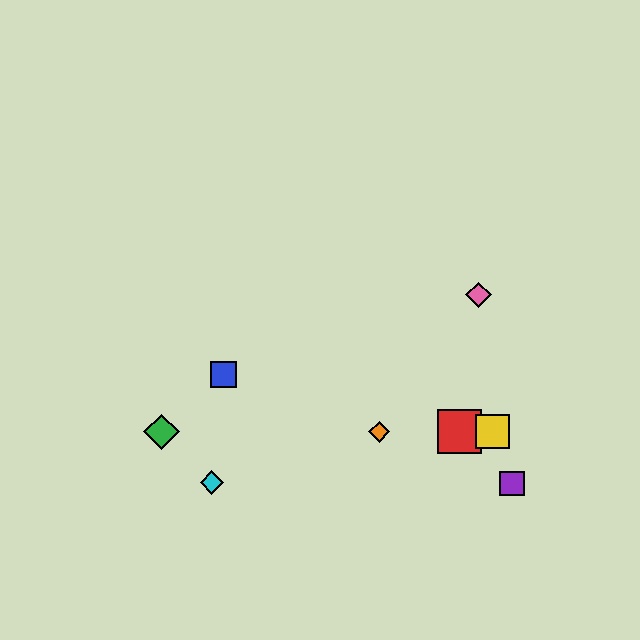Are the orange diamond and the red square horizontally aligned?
Yes, both are at y≈432.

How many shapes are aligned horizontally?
4 shapes (the red square, the green diamond, the yellow square, the orange diamond) are aligned horizontally.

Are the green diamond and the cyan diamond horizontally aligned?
No, the green diamond is at y≈432 and the cyan diamond is at y≈482.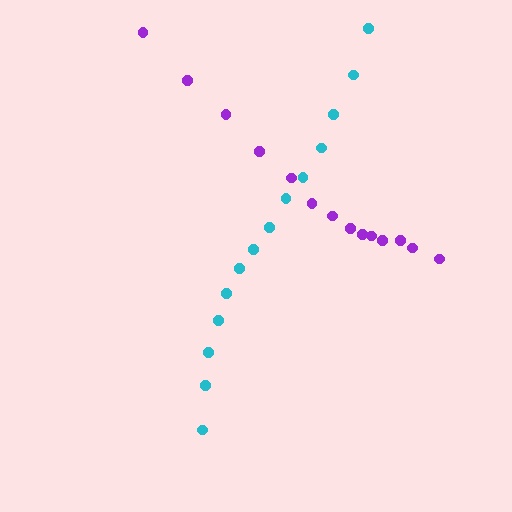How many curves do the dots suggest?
There are 2 distinct paths.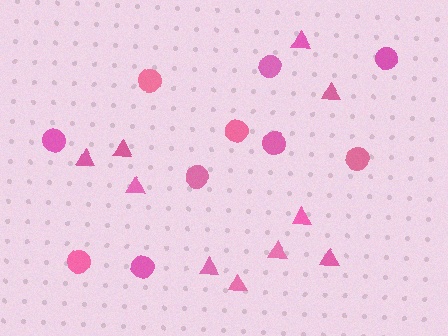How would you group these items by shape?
There are 2 groups: one group of circles (10) and one group of triangles (10).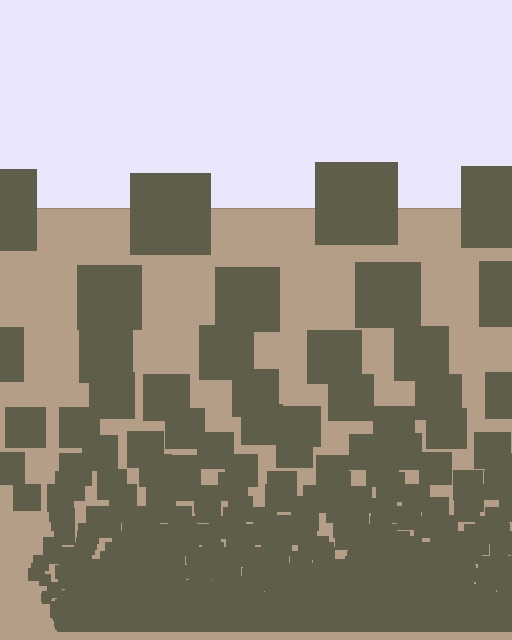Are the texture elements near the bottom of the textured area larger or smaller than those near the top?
Smaller. The gradient is inverted — elements near the bottom are smaller and denser.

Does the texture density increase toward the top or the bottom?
Density increases toward the bottom.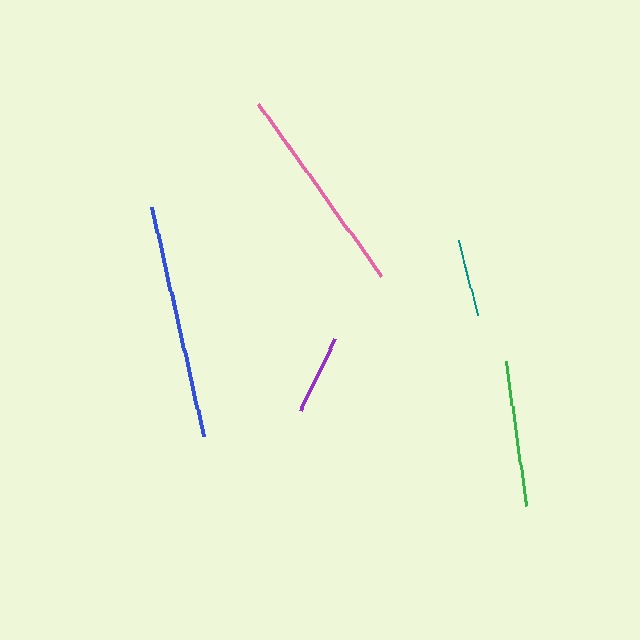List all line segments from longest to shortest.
From longest to shortest: blue, pink, green, purple, teal.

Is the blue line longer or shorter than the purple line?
The blue line is longer than the purple line.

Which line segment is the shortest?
The teal line is the shortest at approximately 78 pixels.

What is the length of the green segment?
The green segment is approximately 146 pixels long.